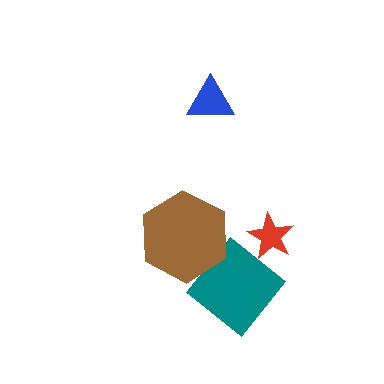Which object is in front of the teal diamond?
The brown hexagon is in front of the teal diamond.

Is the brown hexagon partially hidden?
No, no other shape covers it.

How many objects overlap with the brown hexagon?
1 object overlaps with the brown hexagon.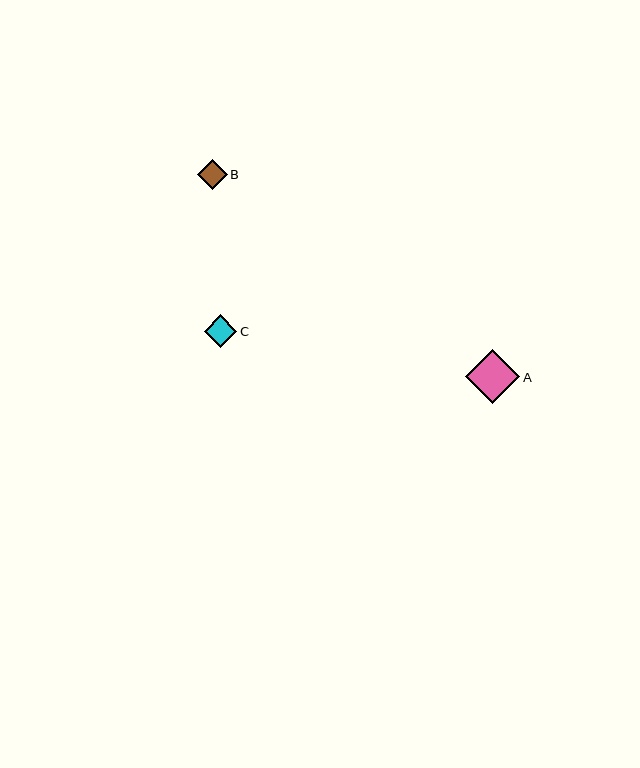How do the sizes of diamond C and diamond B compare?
Diamond C and diamond B are approximately the same size.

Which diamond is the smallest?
Diamond B is the smallest with a size of approximately 30 pixels.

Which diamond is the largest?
Diamond A is the largest with a size of approximately 54 pixels.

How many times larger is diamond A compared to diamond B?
Diamond A is approximately 1.8 times the size of diamond B.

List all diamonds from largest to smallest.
From largest to smallest: A, C, B.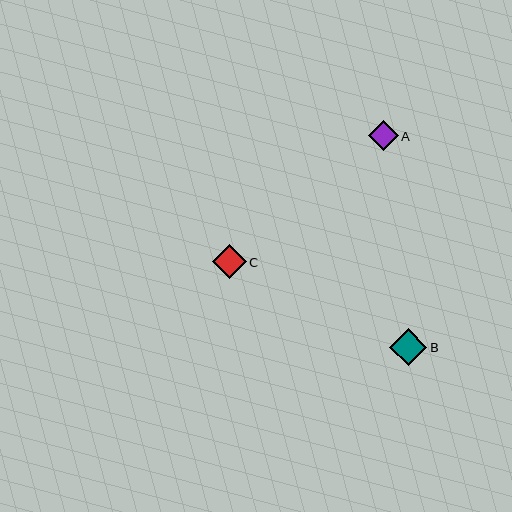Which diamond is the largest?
Diamond B is the largest with a size of approximately 37 pixels.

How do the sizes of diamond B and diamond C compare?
Diamond B and diamond C are approximately the same size.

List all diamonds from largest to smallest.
From largest to smallest: B, C, A.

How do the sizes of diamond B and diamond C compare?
Diamond B and diamond C are approximately the same size.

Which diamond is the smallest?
Diamond A is the smallest with a size of approximately 30 pixels.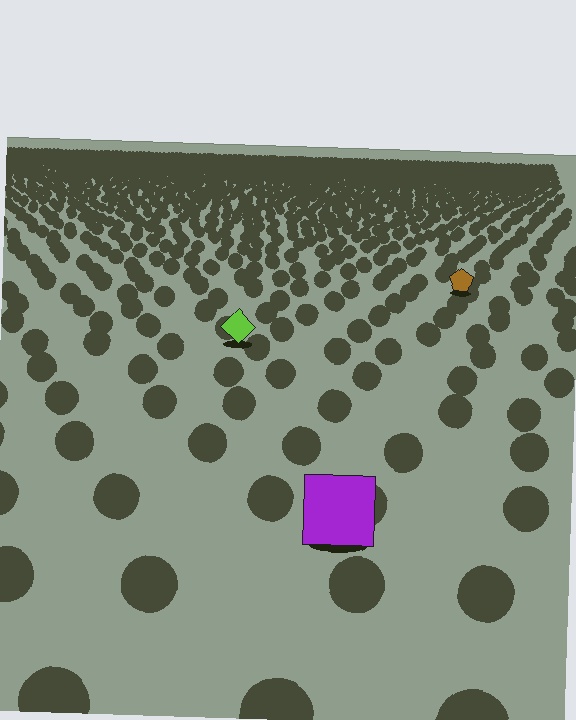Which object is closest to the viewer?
The purple square is closest. The texture marks near it are larger and more spread out.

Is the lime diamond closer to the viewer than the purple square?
No. The purple square is closer — you can tell from the texture gradient: the ground texture is coarser near it.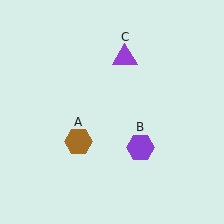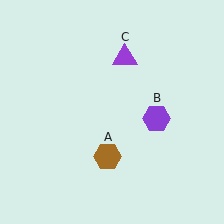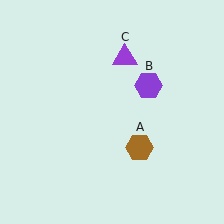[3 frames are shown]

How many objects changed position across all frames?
2 objects changed position: brown hexagon (object A), purple hexagon (object B).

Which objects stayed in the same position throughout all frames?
Purple triangle (object C) remained stationary.